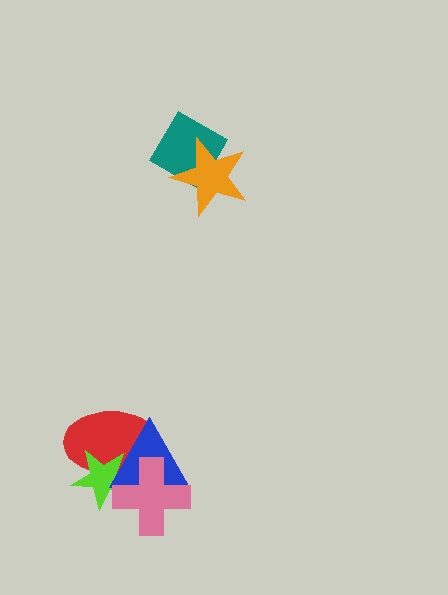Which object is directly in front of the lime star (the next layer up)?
The blue triangle is directly in front of the lime star.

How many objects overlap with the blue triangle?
3 objects overlap with the blue triangle.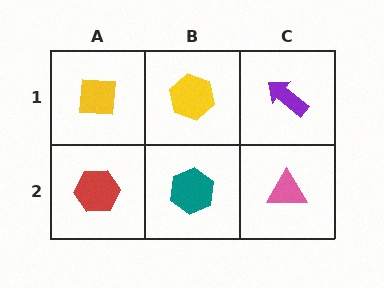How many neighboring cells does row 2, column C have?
2.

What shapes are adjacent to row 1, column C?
A pink triangle (row 2, column C), a yellow hexagon (row 1, column B).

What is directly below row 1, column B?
A teal hexagon.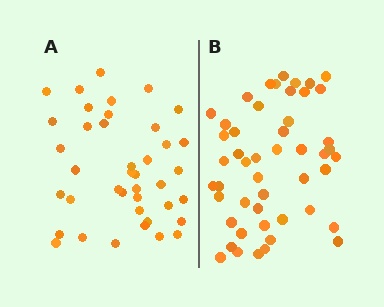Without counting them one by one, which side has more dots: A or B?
Region B (the right region) has more dots.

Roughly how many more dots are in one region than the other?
Region B has roughly 8 or so more dots than region A.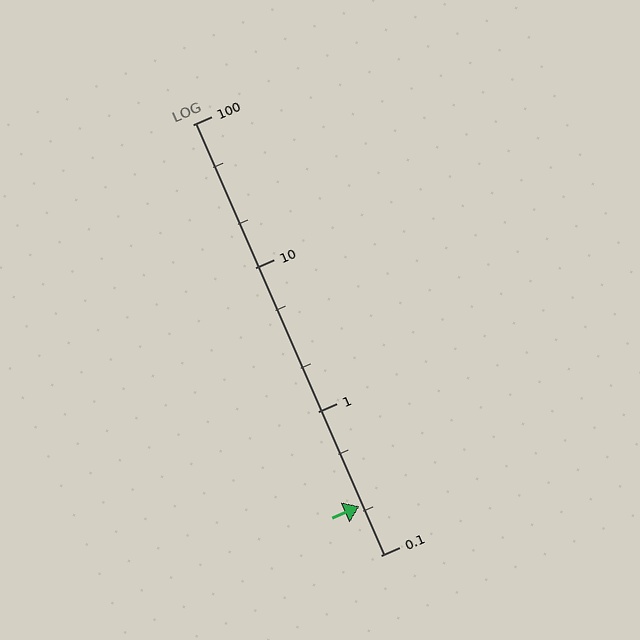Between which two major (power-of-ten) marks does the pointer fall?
The pointer is between 0.1 and 1.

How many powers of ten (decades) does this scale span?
The scale spans 3 decades, from 0.1 to 100.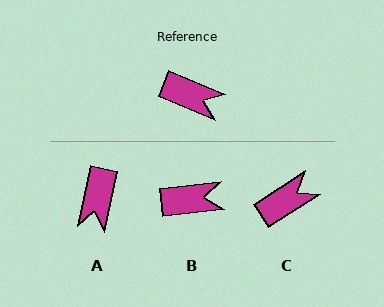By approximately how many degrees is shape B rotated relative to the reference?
Approximately 29 degrees counter-clockwise.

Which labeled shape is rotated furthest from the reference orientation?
A, about 80 degrees away.